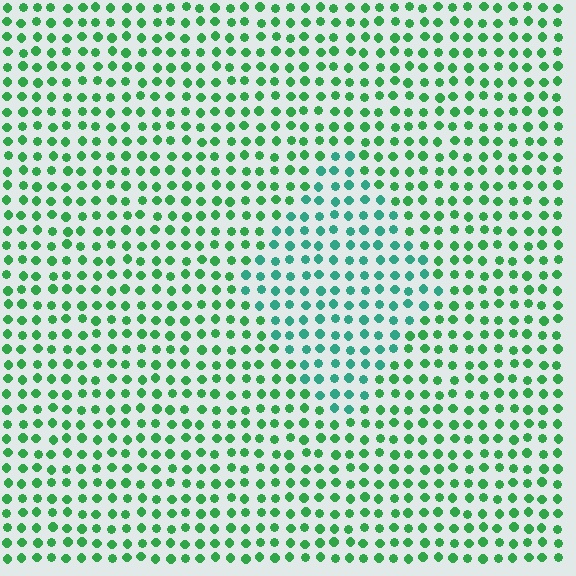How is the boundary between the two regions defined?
The boundary is defined purely by a slight shift in hue (about 31 degrees). Spacing, size, and orientation are identical on both sides.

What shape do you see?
I see a diamond.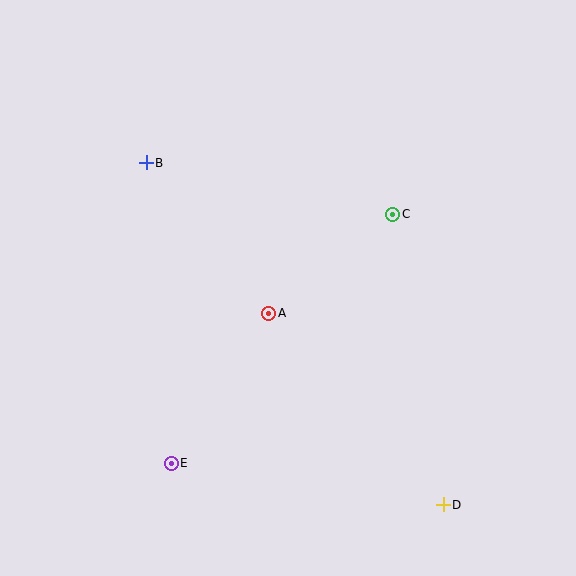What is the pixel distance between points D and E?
The distance between D and E is 275 pixels.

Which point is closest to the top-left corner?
Point B is closest to the top-left corner.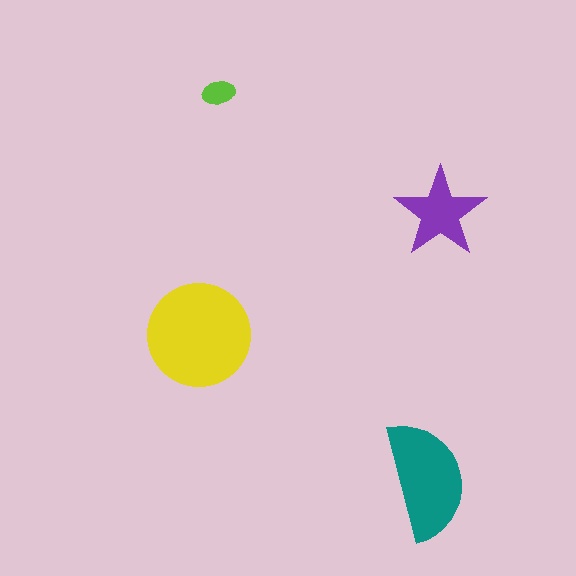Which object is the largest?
The yellow circle.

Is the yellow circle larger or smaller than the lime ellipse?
Larger.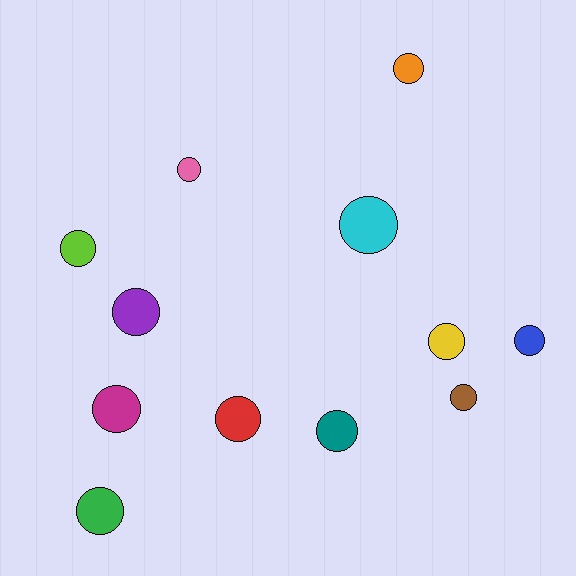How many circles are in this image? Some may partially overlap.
There are 12 circles.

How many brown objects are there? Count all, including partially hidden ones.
There is 1 brown object.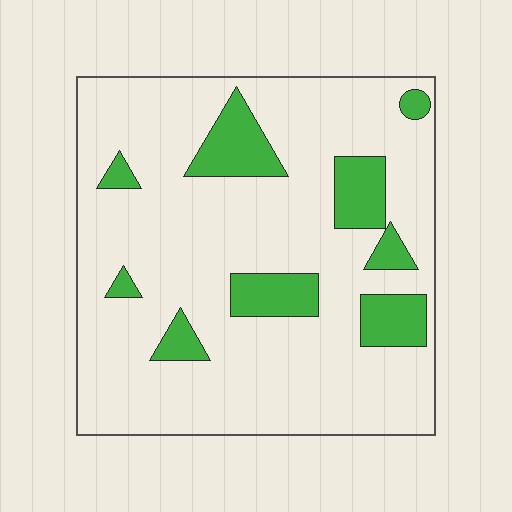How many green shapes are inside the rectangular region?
9.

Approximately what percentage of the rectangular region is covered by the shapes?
Approximately 15%.